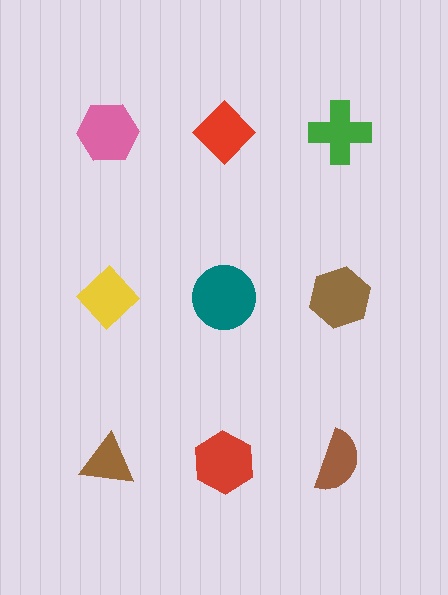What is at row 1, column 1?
A pink hexagon.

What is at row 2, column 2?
A teal circle.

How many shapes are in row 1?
3 shapes.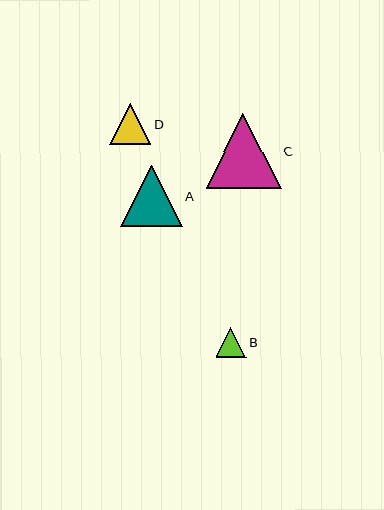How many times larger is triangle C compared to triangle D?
Triangle C is approximately 1.8 times the size of triangle D.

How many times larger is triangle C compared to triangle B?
Triangle C is approximately 2.4 times the size of triangle B.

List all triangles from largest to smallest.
From largest to smallest: C, A, D, B.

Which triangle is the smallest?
Triangle B is the smallest with a size of approximately 31 pixels.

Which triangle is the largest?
Triangle C is the largest with a size of approximately 75 pixels.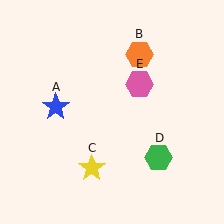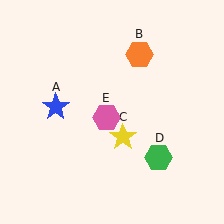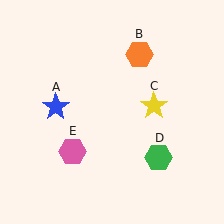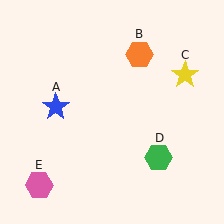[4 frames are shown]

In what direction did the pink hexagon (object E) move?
The pink hexagon (object E) moved down and to the left.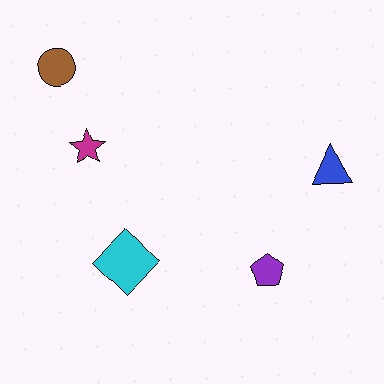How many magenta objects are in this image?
There is 1 magenta object.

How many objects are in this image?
There are 5 objects.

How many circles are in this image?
There is 1 circle.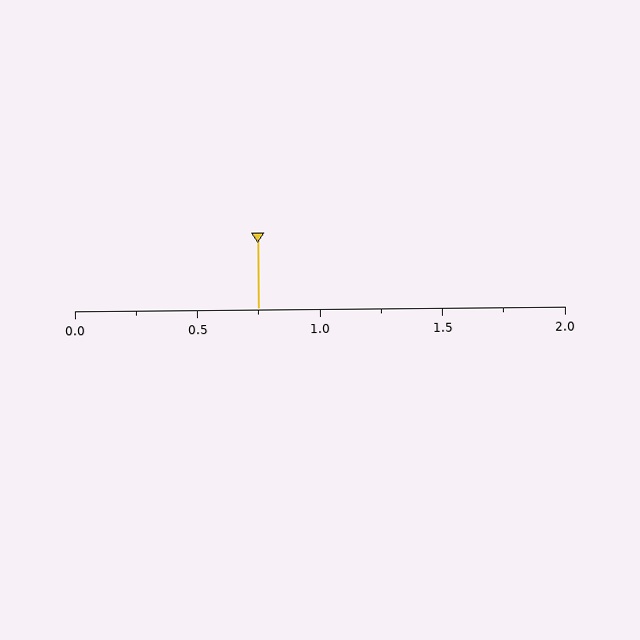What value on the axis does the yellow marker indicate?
The marker indicates approximately 0.75.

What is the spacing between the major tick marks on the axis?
The major ticks are spaced 0.5 apart.